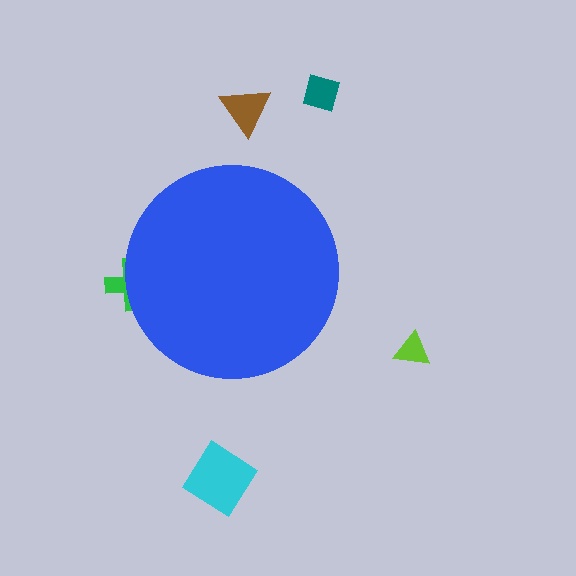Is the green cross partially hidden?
Yes, the green cross is partially hidden behind the blue circle.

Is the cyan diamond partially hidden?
No, the cyan diamond is fully visible.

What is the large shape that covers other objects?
A blue circle.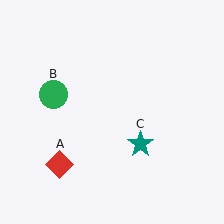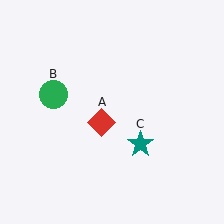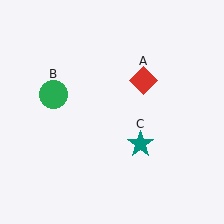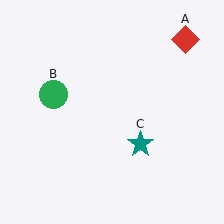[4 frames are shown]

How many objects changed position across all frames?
1 object changed position: red diamond (object A).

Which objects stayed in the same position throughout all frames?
Green circle (object B) and teal star (object C) remained stationary.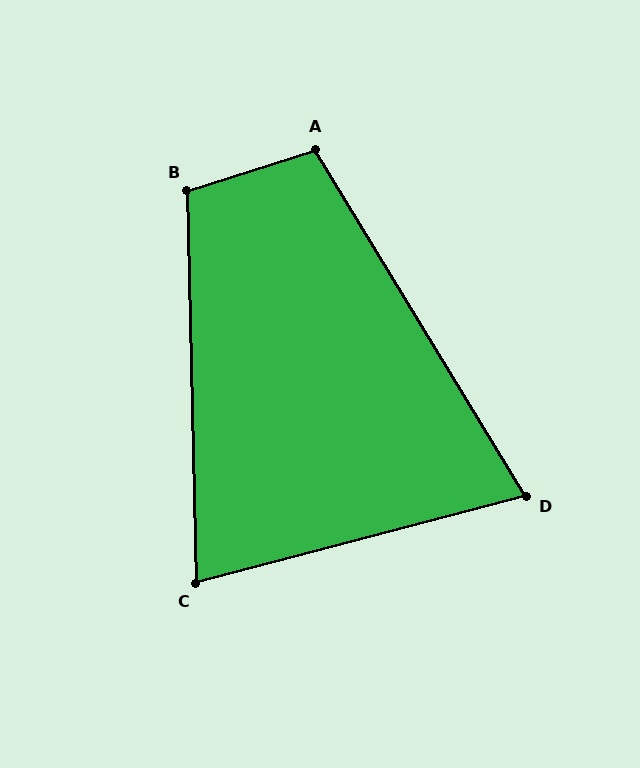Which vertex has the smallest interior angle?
D, at approximately 73 degrees.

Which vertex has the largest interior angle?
B, at approximately 107 degrees.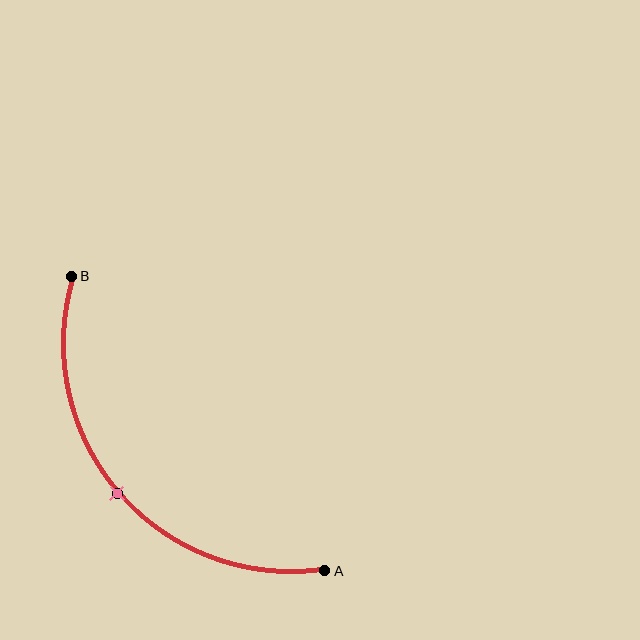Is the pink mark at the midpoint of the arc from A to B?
Yes. The pink mark lies on the arc at equal arc-length from both A and B — it is the arc midpoint.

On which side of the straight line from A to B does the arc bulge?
The arc bulges below and to the left of the straight line connecting A and B.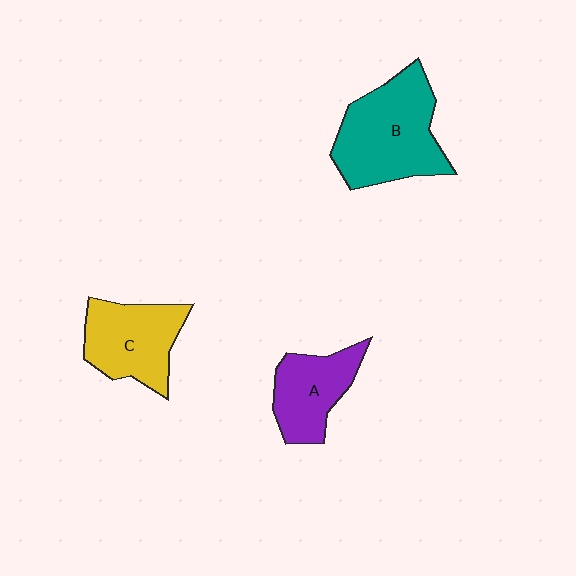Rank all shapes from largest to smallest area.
From largest to smallest: B (teal), C (yellow), A (purple).